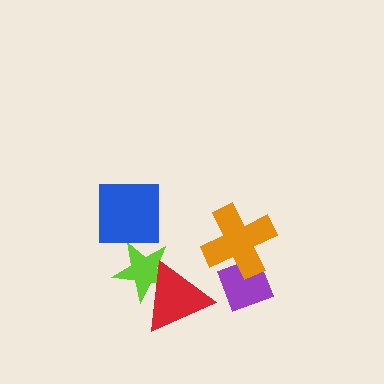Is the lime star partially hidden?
Yes, it is partially covered by another shape.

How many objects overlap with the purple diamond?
1 object overlaps with the purple diamond.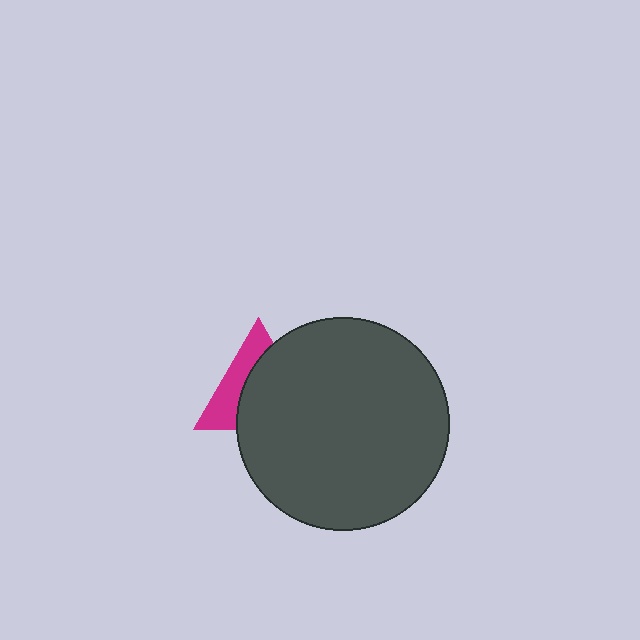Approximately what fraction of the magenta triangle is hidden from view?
Roughly 61% of the magenta triangle is hidden behind the dark gray circle.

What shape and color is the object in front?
The object in front is a dark gray circle.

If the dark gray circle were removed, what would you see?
You would see the complete magenta triangle.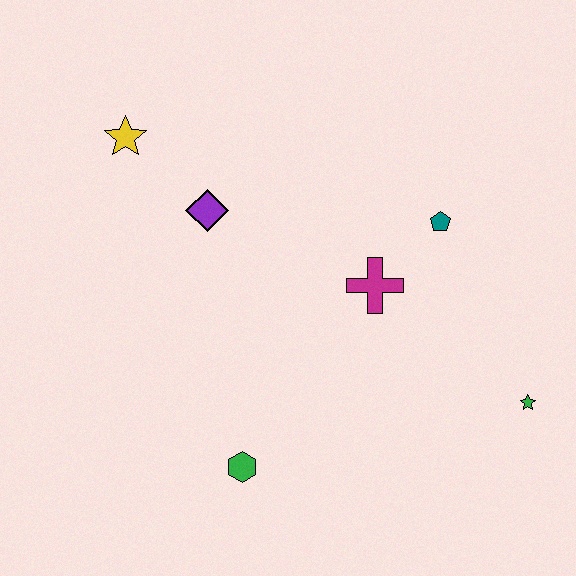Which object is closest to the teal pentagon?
The magenta cross is closest to the teal pentagon.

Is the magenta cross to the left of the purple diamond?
No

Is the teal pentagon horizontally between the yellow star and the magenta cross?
No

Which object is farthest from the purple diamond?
The green star is farthest from the purple diamond.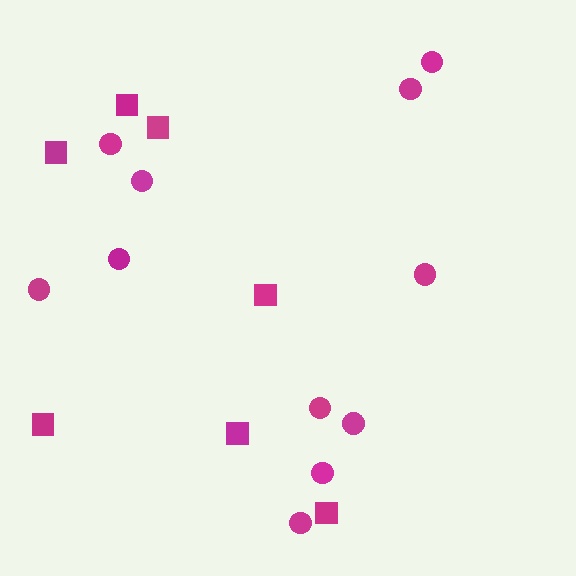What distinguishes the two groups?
There are 2 groups: one group of squares (7) and one group of circles (11).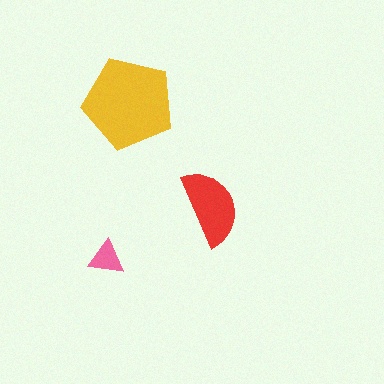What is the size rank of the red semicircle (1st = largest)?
2nd.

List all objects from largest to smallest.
The yellow pentagon, the red semicircle, the pink triangle.